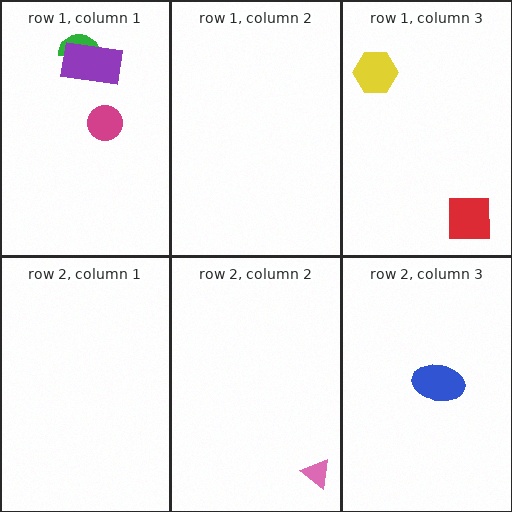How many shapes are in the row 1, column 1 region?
3.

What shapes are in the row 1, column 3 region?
The red square, the yellow hexagon.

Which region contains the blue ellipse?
The row 2, column 3 region.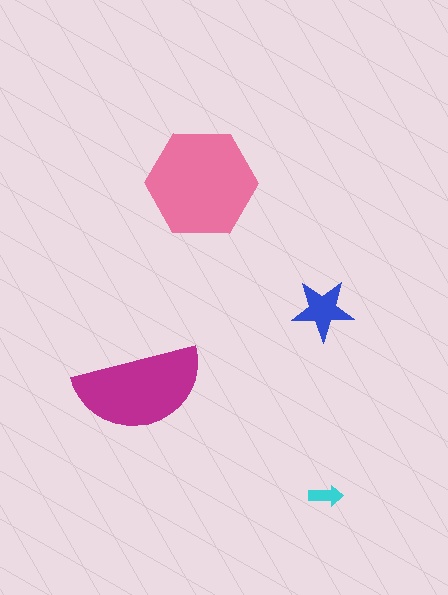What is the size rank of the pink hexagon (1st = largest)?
1st.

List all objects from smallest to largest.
The cyan arrow, the blue star, the magenta semicircle, the pink hexagon.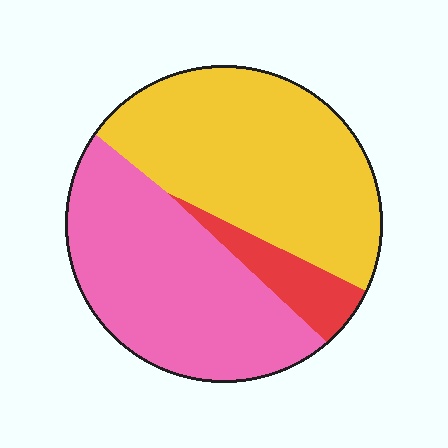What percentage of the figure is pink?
Pink covers 43% of the figure.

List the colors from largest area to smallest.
From largest to smallest: yellow, pink, red.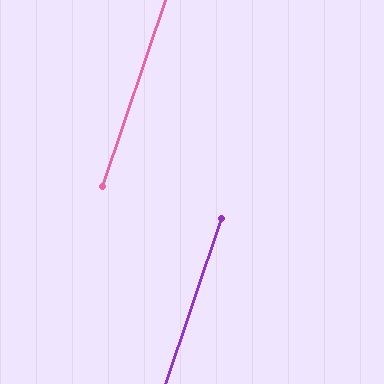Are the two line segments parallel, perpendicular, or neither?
Parallel — their directions differ by only 0.1°.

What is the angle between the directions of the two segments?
Approximately 0 degrees.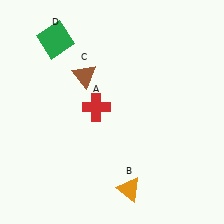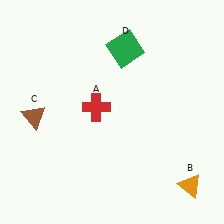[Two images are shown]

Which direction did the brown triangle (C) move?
The brown triangle (C) moved left.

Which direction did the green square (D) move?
The green square (D) moved right.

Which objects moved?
The objects that moved are: the orange triangle (B), the brown triangle (C), the green square (D).